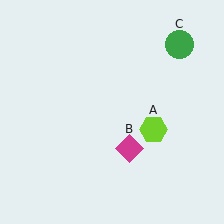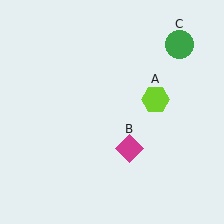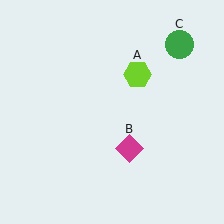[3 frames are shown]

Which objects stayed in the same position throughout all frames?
Magenta diamond (object B) and green circle (object C) remained stationary.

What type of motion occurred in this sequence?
The lime hexagon (object A) rotated counterclockwise around the center of the scene.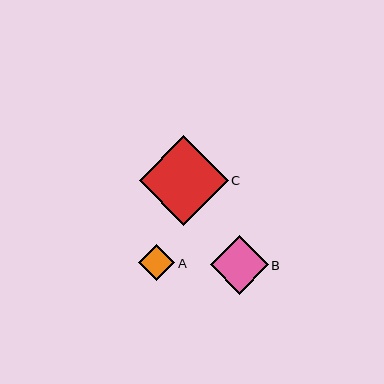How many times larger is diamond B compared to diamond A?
Diamond B is approximately 1.6 times the size of diamond A.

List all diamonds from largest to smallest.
From largest to smallest: C, B, A.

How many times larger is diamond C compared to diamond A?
Diamond C is approximately 2.5 times the size of diamond A.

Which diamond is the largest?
Diamond C is the largest with a size of approximately 89 pixels.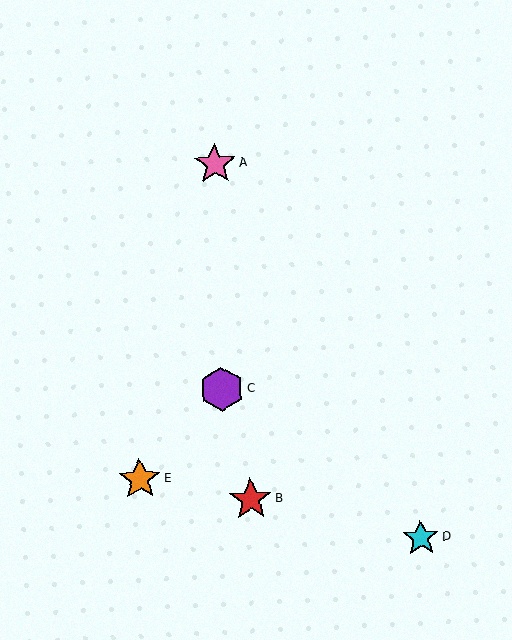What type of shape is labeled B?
Shape B is a red star.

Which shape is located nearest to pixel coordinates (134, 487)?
The orange star (labeled E) at (140, 479) is nearest to that location.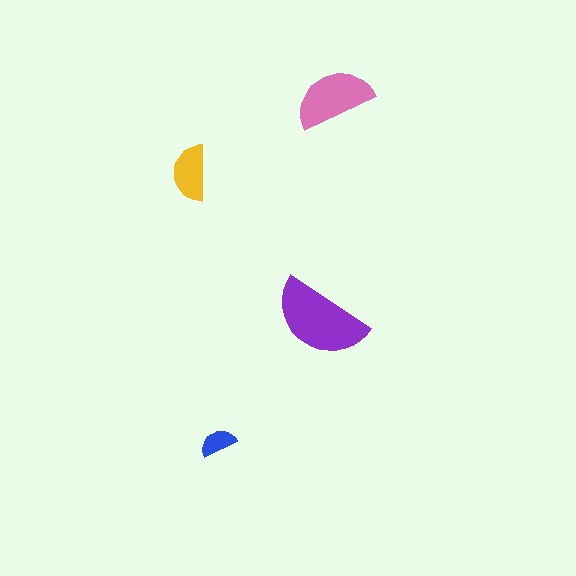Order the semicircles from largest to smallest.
the purple one, the pink one, the yellow one, the blue one.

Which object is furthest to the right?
The pink semicircle is rightmost.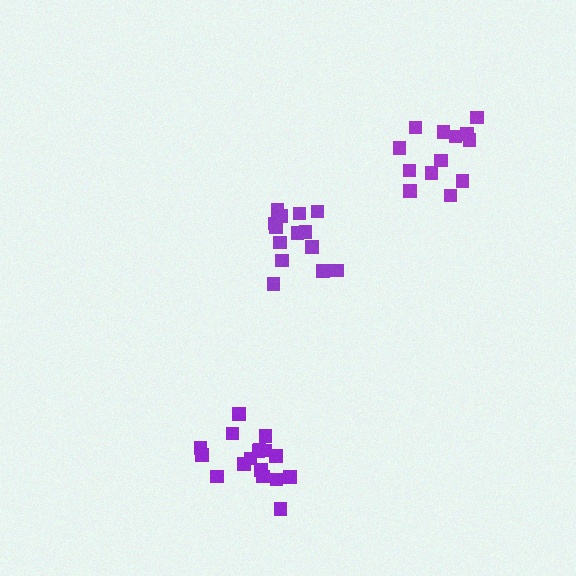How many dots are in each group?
Group 1: 17 dots, Group 2: 13 dots, Group 3: 14 dots (44 total).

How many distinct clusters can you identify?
There are 3 distinct clusters.